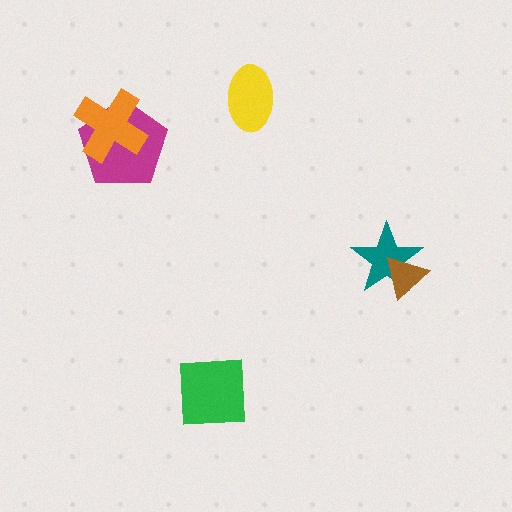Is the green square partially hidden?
No, no other shape covers it.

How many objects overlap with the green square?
0 objects overlap with the green square.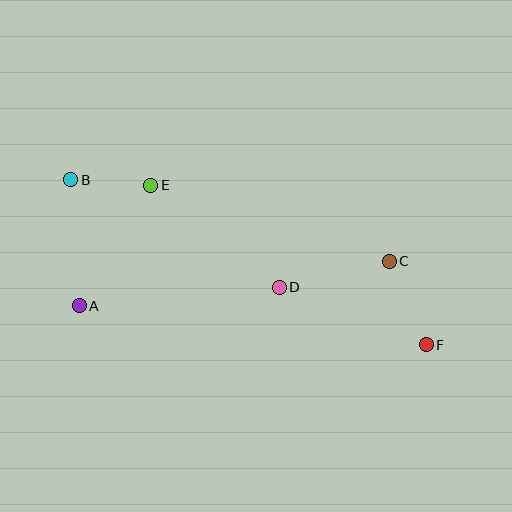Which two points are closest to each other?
Points B and E are closest to each other.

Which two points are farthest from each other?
Points B and F are farthest from each other.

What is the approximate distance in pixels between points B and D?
The distance between B and D is approximately 234 pixels.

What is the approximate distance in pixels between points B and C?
The distance between B and C is approximately 328 pixels.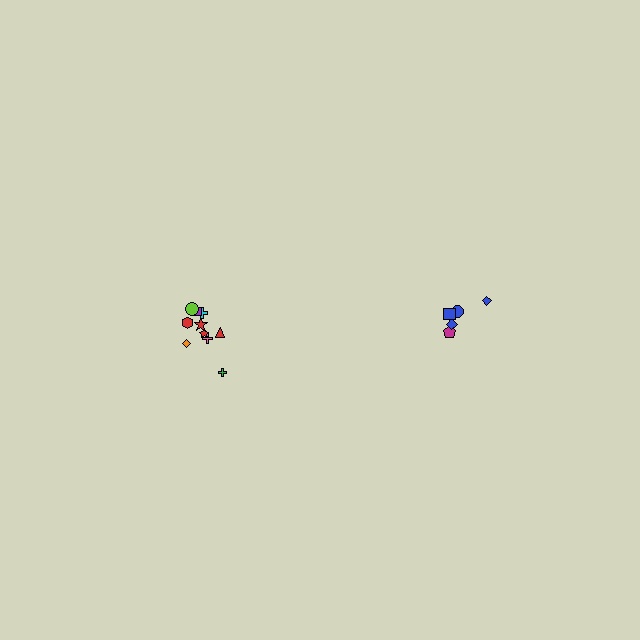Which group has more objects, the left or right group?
The left group.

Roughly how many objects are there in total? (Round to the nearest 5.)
Roughly 15 objects in total.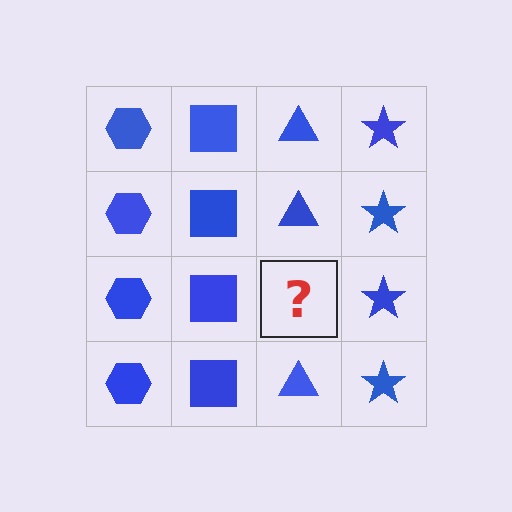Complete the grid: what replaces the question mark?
The question mark should be replaced with a blue triangle.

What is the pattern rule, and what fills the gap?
The rule is that each column has a consistent shape. The gap should be filled with a blue triangle.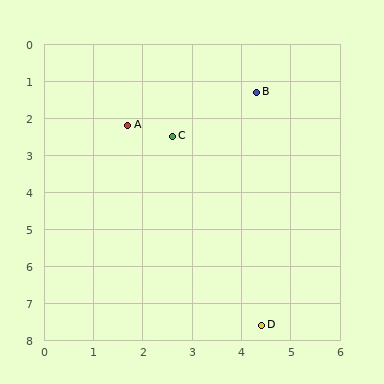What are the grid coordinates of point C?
Point C is at approximately (2.6, 2.5).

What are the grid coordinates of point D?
Point D is at approximately (4.4, 7.6).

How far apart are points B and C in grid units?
Points B and C are about 2.1 grid units apart.